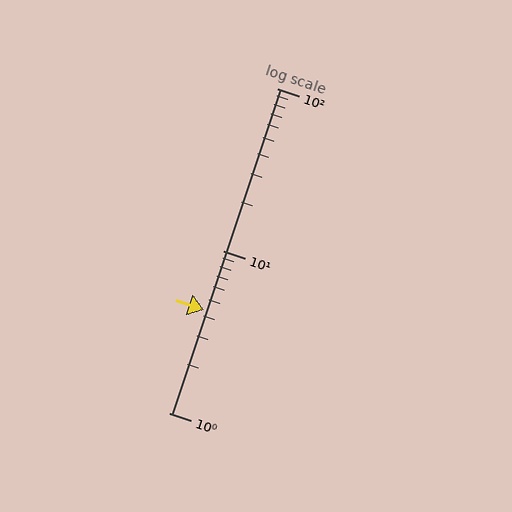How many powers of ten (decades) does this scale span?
The scale spans 2 decades, from 1 to 100.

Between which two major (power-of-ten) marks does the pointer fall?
The pointer is between 1 and 10.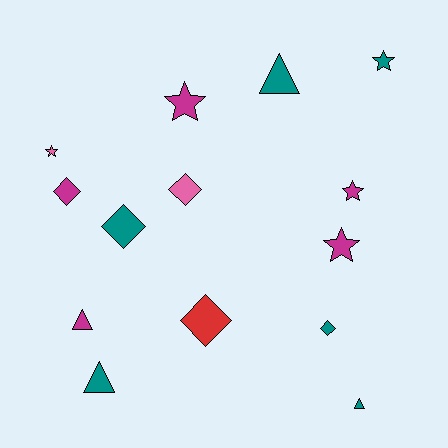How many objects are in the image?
There are 14 objects.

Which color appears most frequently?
Teal, with 6 objects.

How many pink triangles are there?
There are no pink triangles.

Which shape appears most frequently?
Star, with 5 objects.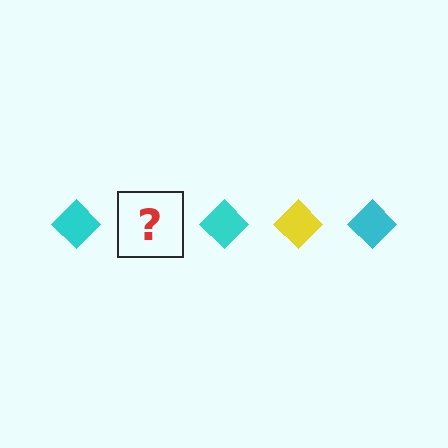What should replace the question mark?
The question mark should be replaced with a yellow diamond.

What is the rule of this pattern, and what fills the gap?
The rule is that the pattern cycles through cyan, yellow diamonds. The gap should be filled with a yellow diamond.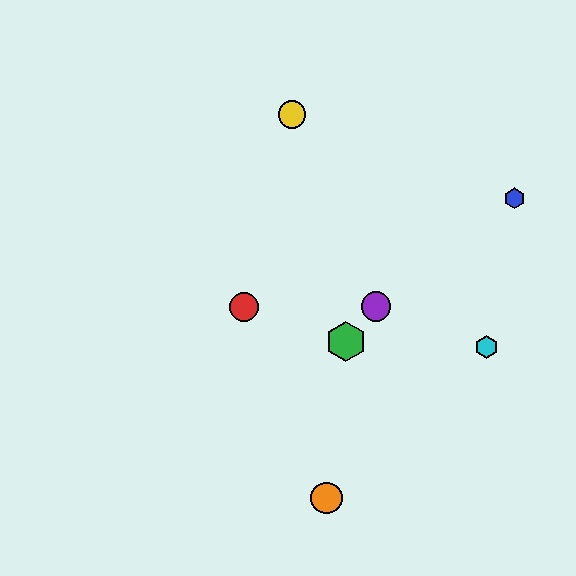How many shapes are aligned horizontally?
2 shapes (the red circle, the purple circle) are aligned horizontally.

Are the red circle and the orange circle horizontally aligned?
No, the red circle is at y≈307 and the orange circle is at y≈498.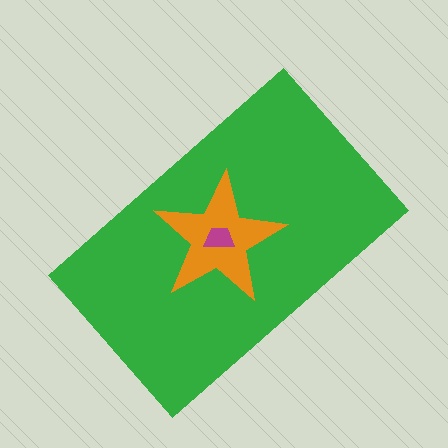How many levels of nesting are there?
3.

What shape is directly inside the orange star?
The magenta trapezoid.